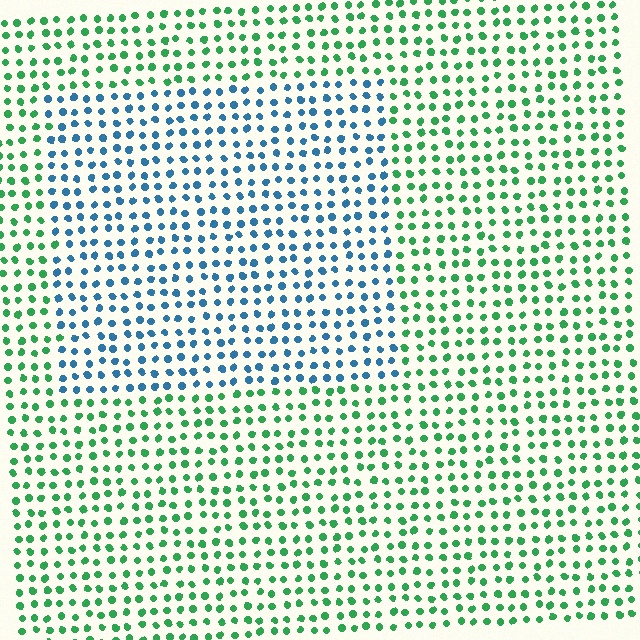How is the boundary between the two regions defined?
The boundary is defined purely by a slight shift in hue (about 66 degrees). Spacing, size, and orientation are identical on both sides.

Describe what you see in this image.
The image is filled with small green elements in a uniform arrangement. A rectangle-shaped region is visible where the elements are tinted to a slightly different hue, forming a subtle color boundary.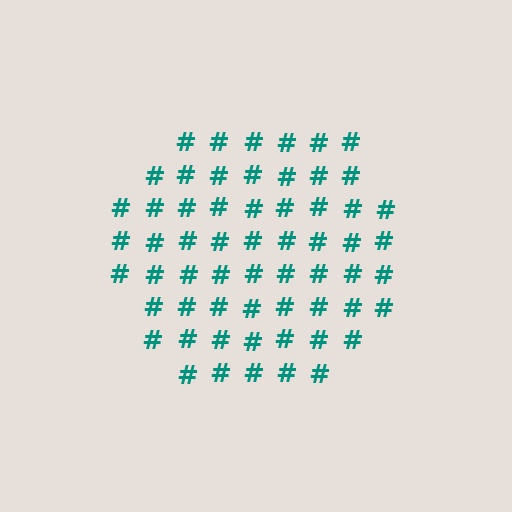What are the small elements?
The small elements are hash symbols.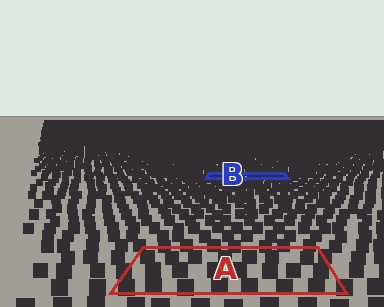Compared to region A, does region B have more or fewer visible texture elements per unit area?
Region B has more texture elements per unit area — they are packed more densely because it is farther away.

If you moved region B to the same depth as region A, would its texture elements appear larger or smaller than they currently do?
They would appear larger. At a closer depth, the same texture elements are projected at a bigger on-screen size.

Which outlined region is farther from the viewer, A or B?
Region B is farther from the viewer — the texture elements inside it appear smaller and more densely packed.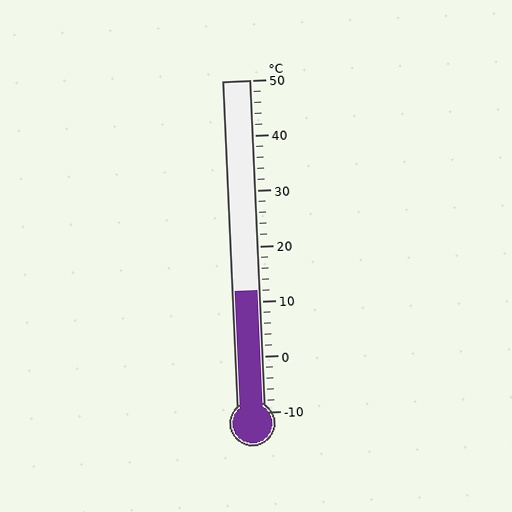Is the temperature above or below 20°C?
The temperature is below 20°C.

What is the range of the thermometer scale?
The thermometer scale ranges from -10°C to 50°C.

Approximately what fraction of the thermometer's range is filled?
The thermometer is filled to approximately 35% of its range.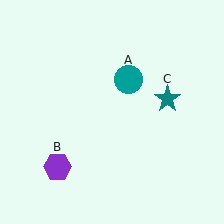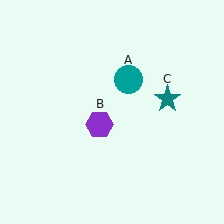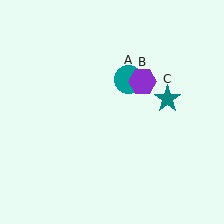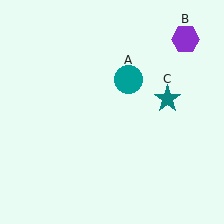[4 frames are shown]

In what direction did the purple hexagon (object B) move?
The purple hexagon (object B) moved up and to the right.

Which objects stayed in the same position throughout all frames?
Teal circle (object A) and teal star (object C) remained stationary.